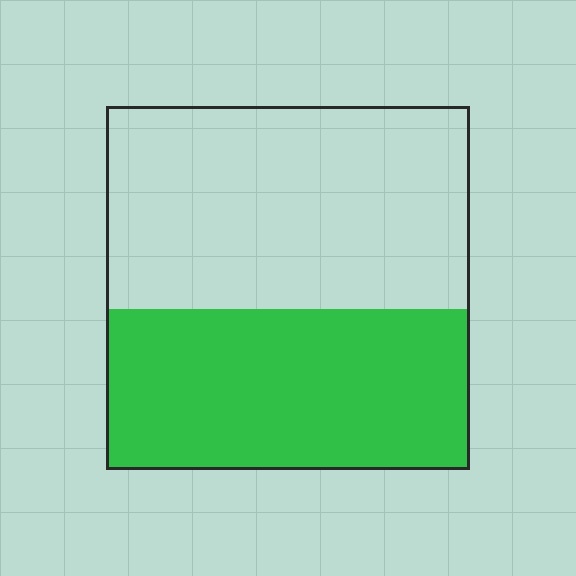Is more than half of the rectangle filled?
No.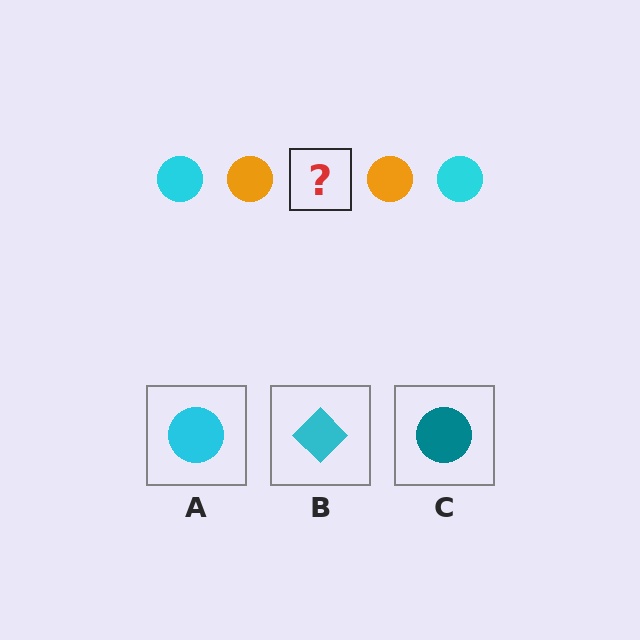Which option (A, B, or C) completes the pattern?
A.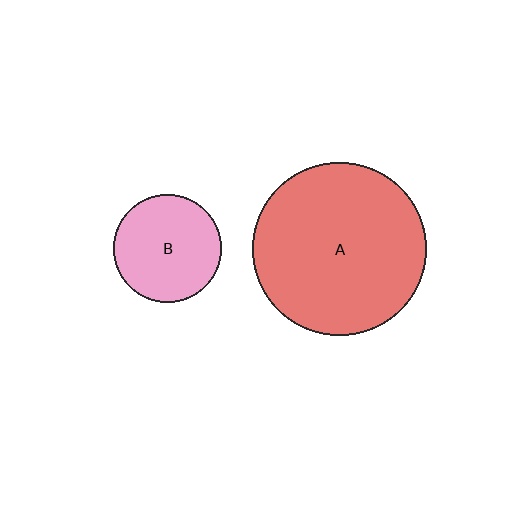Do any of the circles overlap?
No, none of the circles overlap.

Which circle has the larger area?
Circle A (red).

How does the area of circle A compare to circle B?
Approximately 2.6 times.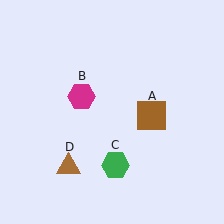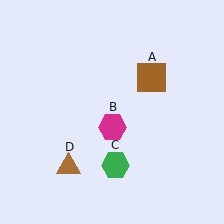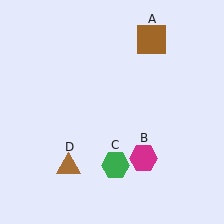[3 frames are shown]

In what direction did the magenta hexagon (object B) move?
The magenta hexagon (object B) moved down and to the right.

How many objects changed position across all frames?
2 objects changed position: brown square (object A), magenta hexagon (object B).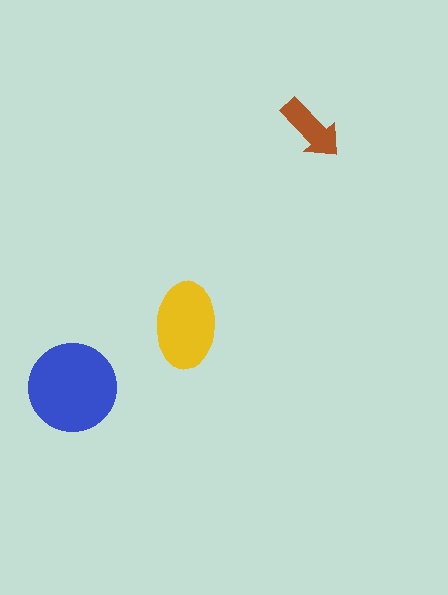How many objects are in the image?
There are 3 objects in the image.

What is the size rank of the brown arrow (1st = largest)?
3rd.